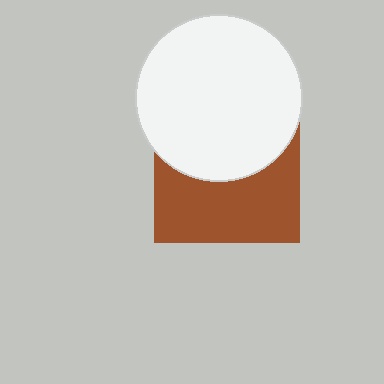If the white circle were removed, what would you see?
You would see the complete brown square.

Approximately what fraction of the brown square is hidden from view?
Roughly 49% of the brown square is hidden behind the white circle.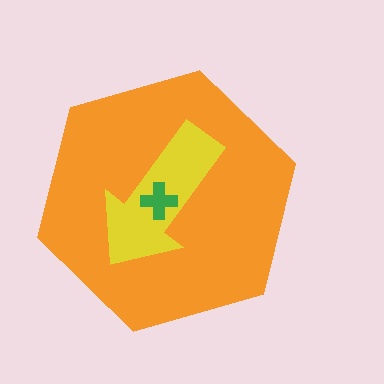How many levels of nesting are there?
3.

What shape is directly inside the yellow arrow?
The green cross.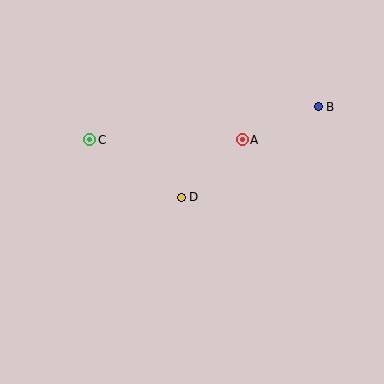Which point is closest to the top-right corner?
Point B is closest to the top-right corner.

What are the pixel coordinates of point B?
Point B is at (318, 107).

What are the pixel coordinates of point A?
Point A is at (242, 140).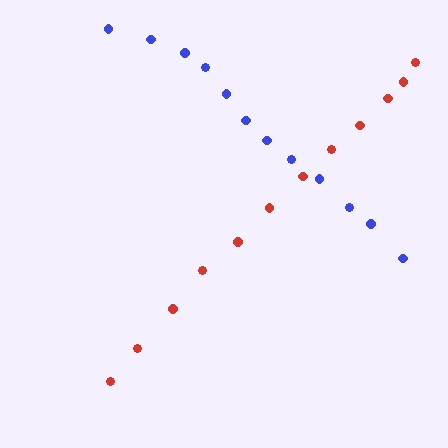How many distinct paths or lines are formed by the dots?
There are 2 distinct paths.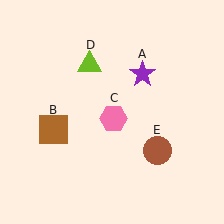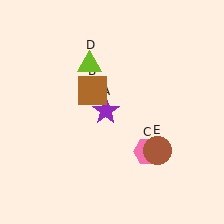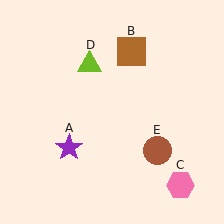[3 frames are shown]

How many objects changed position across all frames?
3 objects changed position: purple star (object A), brown square (object B), pink hexagon (object C).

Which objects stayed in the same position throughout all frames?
Lime triangle (object D) and brown circle (object E) remained stationary.